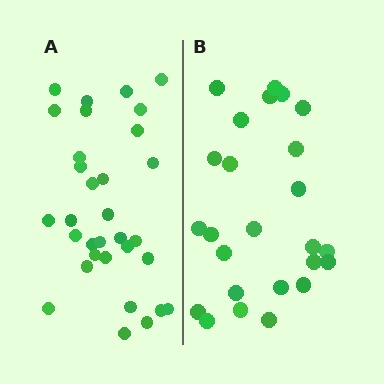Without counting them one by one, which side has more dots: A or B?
Region A (the left region) has more dots.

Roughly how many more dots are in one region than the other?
Region A has roughly 8 or so more dots than region B.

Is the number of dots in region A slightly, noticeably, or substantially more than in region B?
Region A has noticeably more, but not dramatically so. The ratio is roughly 1.3 to 1.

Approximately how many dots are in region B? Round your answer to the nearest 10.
About 20 dots. (The exact count is 25, which rounds to 20.)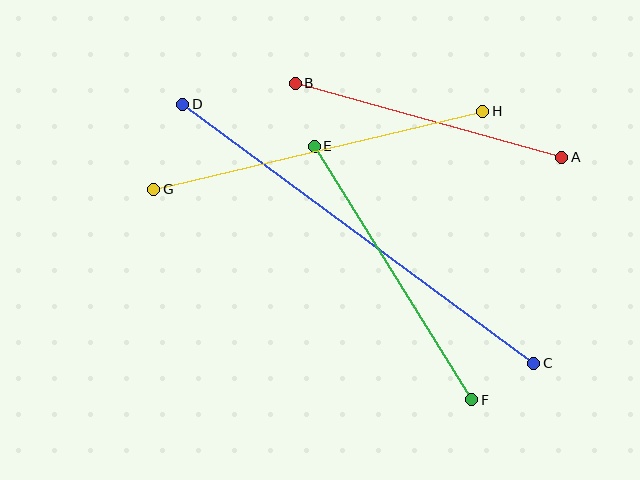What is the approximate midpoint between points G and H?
The midpoint is at approximately (318, 150) pixels.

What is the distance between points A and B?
The distance is approximately 277 pixels.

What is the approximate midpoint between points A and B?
The midpoint is at approximately (428, 120) pixels.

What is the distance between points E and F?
The distance is approximately 298 pixels.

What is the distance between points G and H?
The distance is approximately 338 pixels.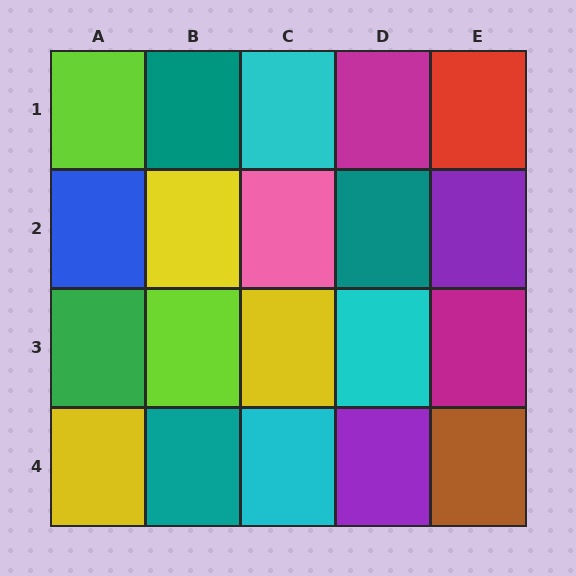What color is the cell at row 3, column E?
Magenta.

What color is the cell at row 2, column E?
Purple.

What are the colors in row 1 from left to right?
Lime, teal, cyan, magenta, red.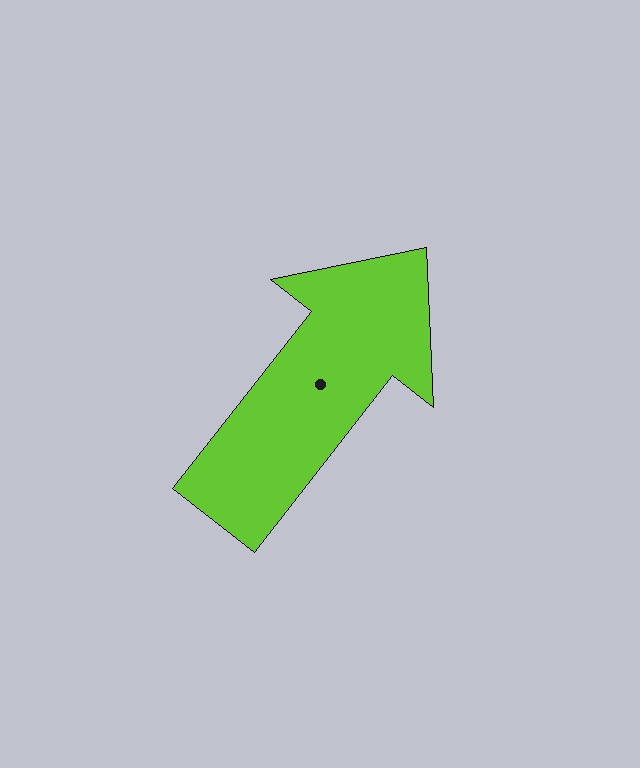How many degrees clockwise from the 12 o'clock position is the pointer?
Approximately 38 degrees.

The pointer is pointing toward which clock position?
Roughly 1 o'clock.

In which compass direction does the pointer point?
Northeast.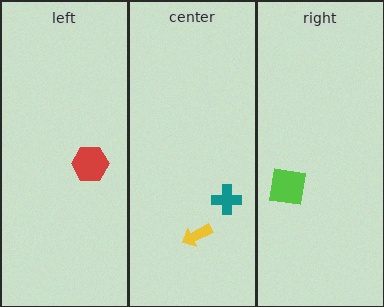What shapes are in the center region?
The teal cross, the yellow arrow.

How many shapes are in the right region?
1.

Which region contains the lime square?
The right region.